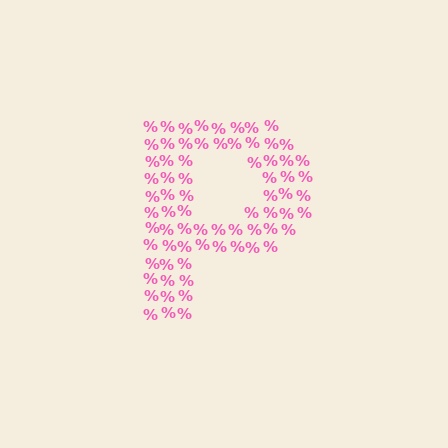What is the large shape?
The large shape is the letter P.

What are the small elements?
The small elements are percent signs.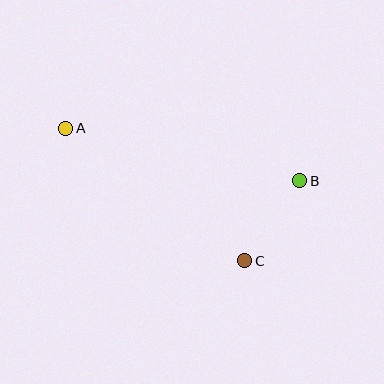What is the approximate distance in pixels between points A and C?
The distance between A and C is approximately 223 pixels.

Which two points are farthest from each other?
Points A and B are farthest from each other.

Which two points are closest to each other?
Points B and C are closest to each other.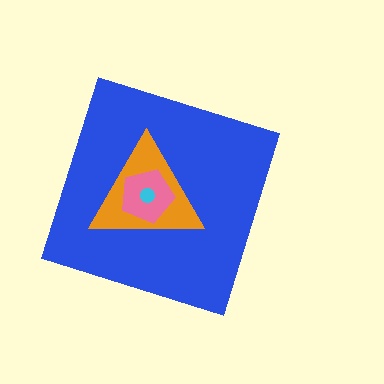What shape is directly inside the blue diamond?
The orange triangle.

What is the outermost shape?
The blue diamond.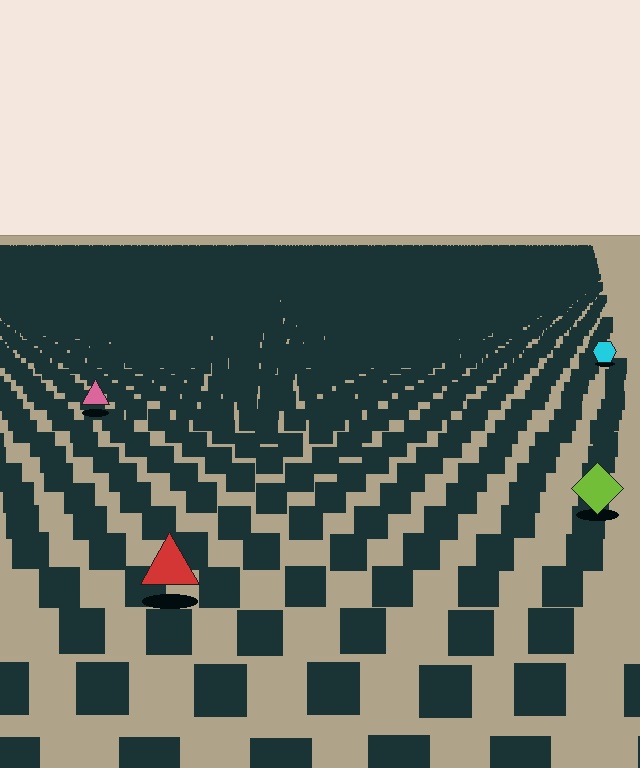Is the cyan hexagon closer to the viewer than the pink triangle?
No. The pink triangle is closer — you can tell from the texture gradient: the ground texture is coarser near it.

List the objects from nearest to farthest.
From nearest to farthest: the red triangle, the lime diamond, the pink triangle, the cyan hexagon.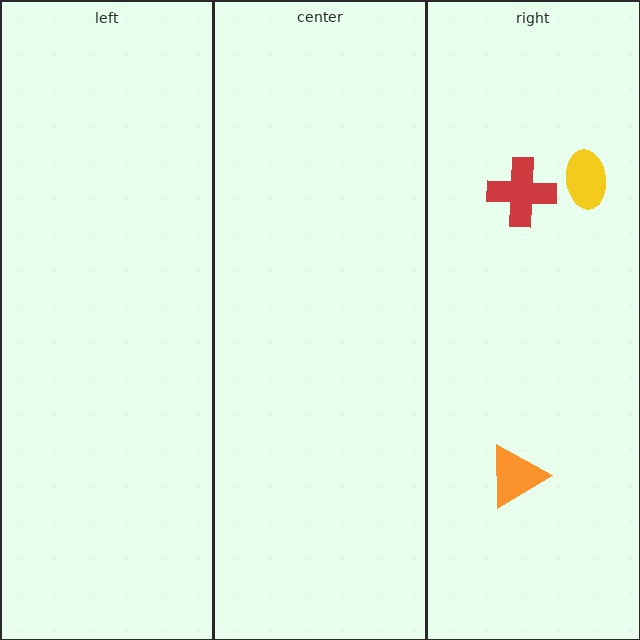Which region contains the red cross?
The right region.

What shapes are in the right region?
The red cross, the yellow ellipse, the orange triangle.